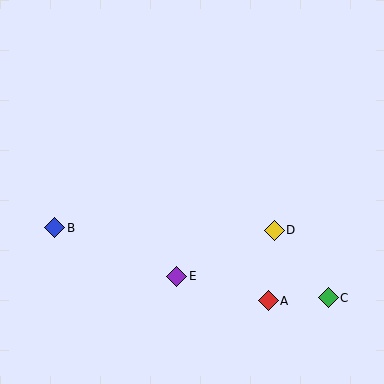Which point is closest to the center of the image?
Point E at (177, 276) is closest to the center.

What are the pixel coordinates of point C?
Point C is at (328, 298).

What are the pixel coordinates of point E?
Point E is at (177, 276).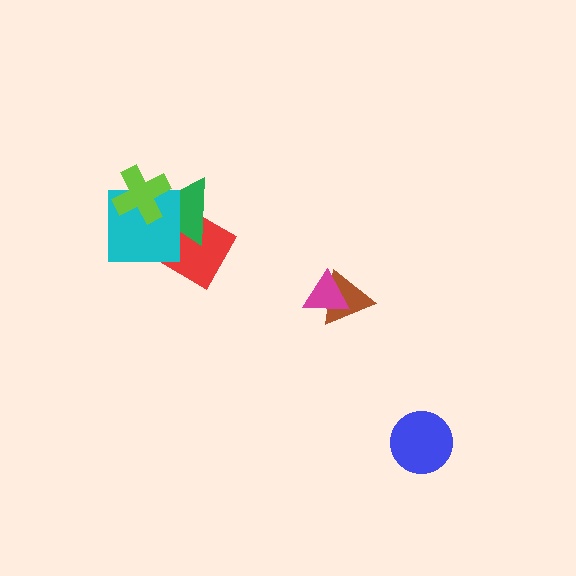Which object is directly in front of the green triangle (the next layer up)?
The cyan square is directly in front of the green triangle.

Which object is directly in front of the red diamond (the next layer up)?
The green triangle is directly in front of the red diamond.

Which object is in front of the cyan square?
The lime cross is in front of the cyan square.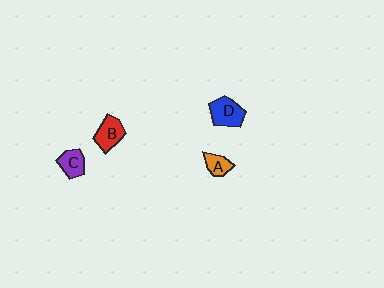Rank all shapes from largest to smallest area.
From largest to smallest: D (blue), B (red), C (purple), A (orange).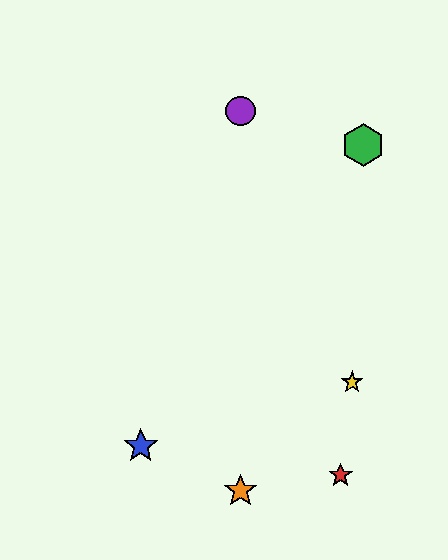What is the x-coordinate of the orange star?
The orange star is at x≈240.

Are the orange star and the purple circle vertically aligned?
Yes, both are at x≈240.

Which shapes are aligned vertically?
The purple circle, the orange star are aligned vertically.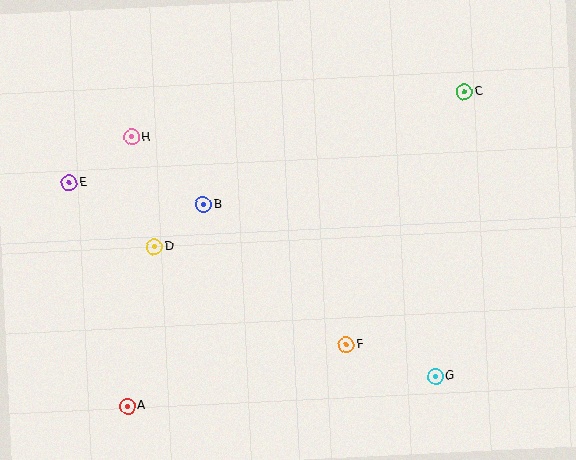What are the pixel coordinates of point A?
Point A is at (127, 406).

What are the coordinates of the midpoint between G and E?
The midpoint between G and E is at (252, 279).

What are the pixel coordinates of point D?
Point D is at (155, 247).